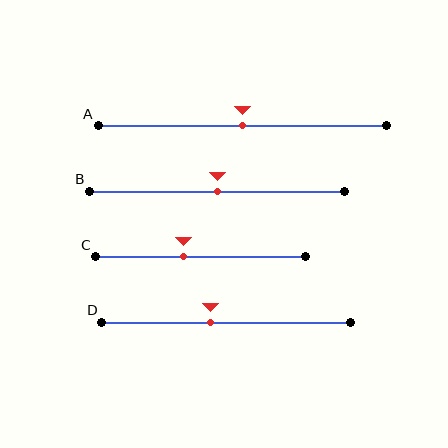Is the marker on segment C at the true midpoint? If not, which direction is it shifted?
No, the marker on segment C is shifted to the left by about 8% of the segment length.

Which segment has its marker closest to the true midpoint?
Segment A has its marker closest to the true midpoint.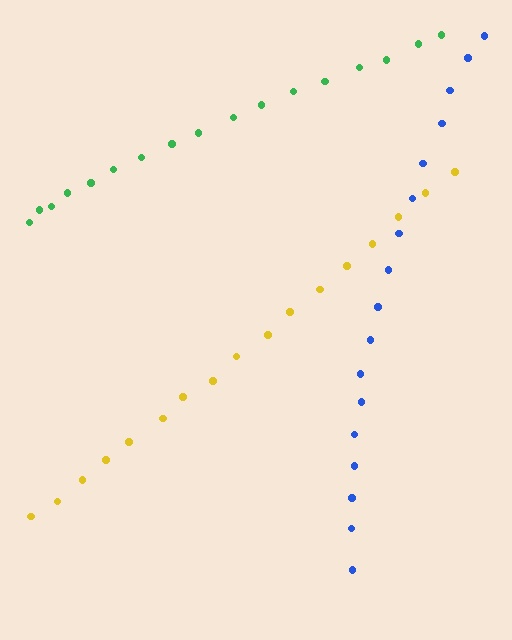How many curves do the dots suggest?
There are 3 distinct paths.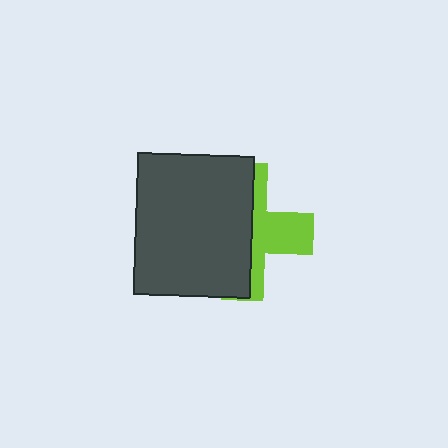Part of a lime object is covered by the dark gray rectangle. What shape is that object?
It is a cross.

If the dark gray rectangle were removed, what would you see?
You would see the complete lime cross.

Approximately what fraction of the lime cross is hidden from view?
Roughly 62% of the lime cross is hidden behind the dark gray rectangle.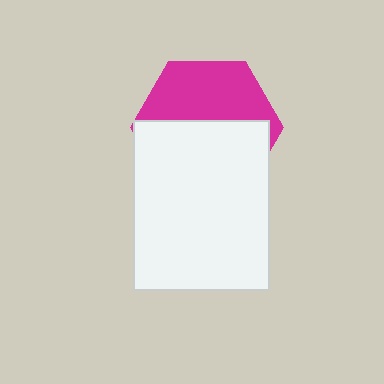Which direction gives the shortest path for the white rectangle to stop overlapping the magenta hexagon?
Moving down gives the shortest separation.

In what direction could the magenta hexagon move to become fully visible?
The magenta hexagon could move up. That would shift it out from behind the white rectangle entirely.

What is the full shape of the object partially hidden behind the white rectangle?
The partially hidden object is a magenta hexagon.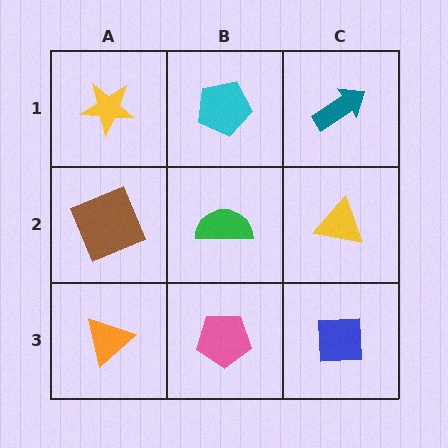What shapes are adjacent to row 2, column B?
A cyan pentagon (row 1, column B), a pink pentagon (row 3, column B), a brown square (row 2, column A), a yellow triangle (row 2, column C).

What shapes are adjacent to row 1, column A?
A brown square (row 2, column A), a cyan pentagon (row 1, column B).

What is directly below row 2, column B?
A pink pentagon.